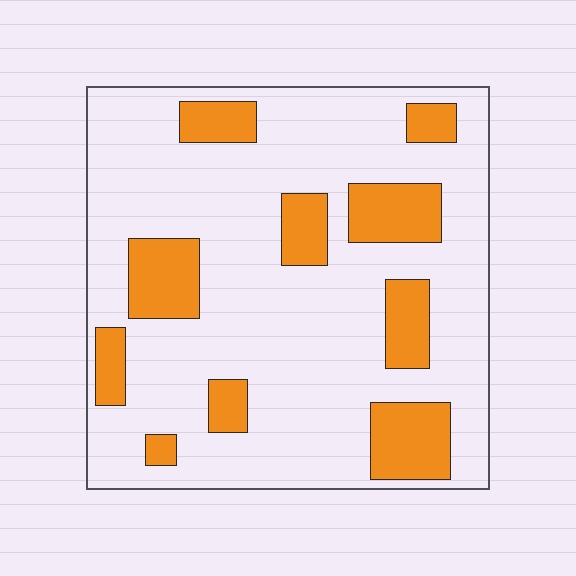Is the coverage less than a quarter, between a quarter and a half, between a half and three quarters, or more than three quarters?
Less than a quarter.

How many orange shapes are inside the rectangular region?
10.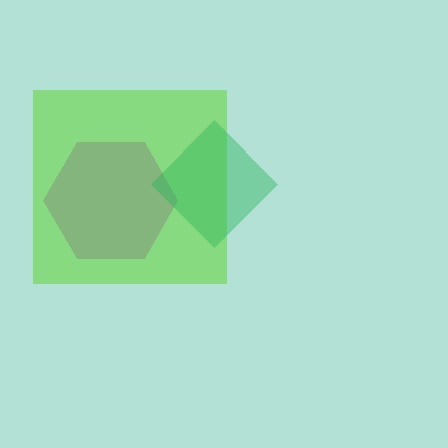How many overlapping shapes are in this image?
There are 3 overlapping shapes in the image.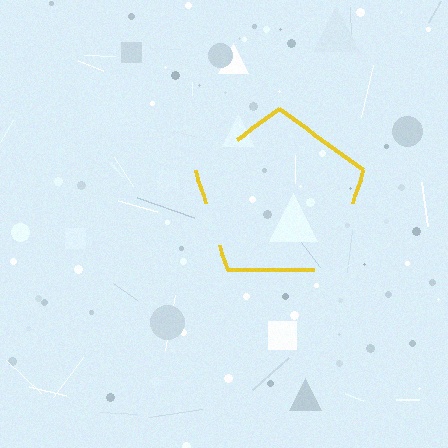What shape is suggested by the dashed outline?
The dashed outline suggests a pentagon.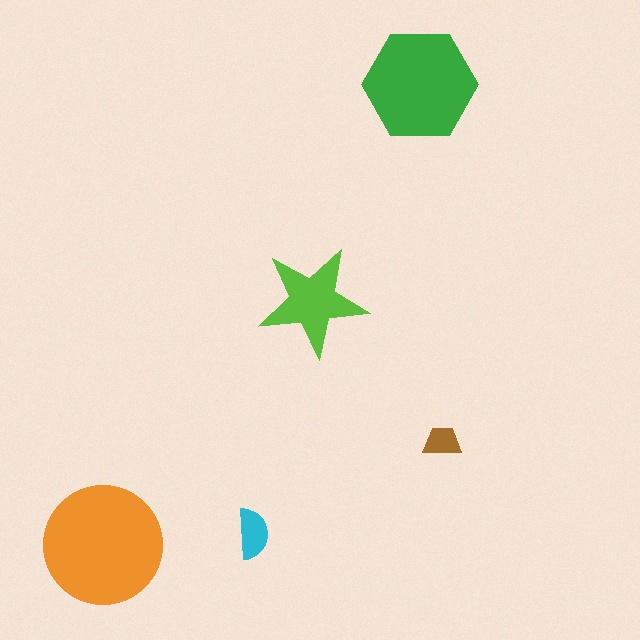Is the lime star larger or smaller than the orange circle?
Smaller.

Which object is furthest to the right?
The brown trapezoid is rightmost.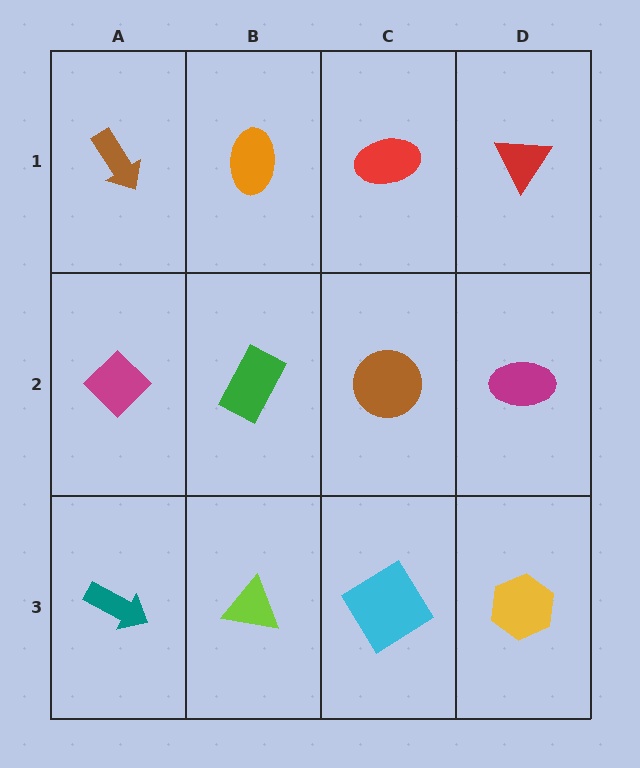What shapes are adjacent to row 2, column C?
A red ellipse (row 1, column C), a cyan diamond (row 3, column C), a green rectangle (row 2, column B), a magenta ellipse (row 2, column D).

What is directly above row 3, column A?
A magenta diamond.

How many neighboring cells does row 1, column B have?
3.